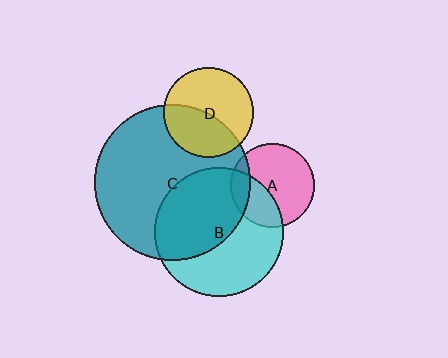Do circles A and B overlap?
Yes.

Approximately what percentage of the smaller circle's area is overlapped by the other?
Approximately 35%.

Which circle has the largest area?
Circle C (teal).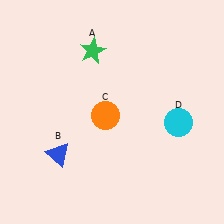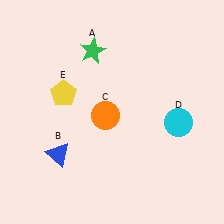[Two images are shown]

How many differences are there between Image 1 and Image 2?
There is 1 difference between the two images.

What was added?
A yellow pentagon (E) was added in Image 2.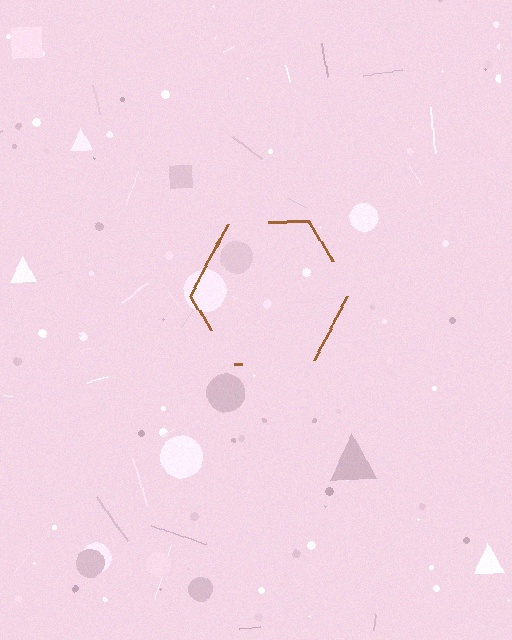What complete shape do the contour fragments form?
The contour fragments form a hexagon.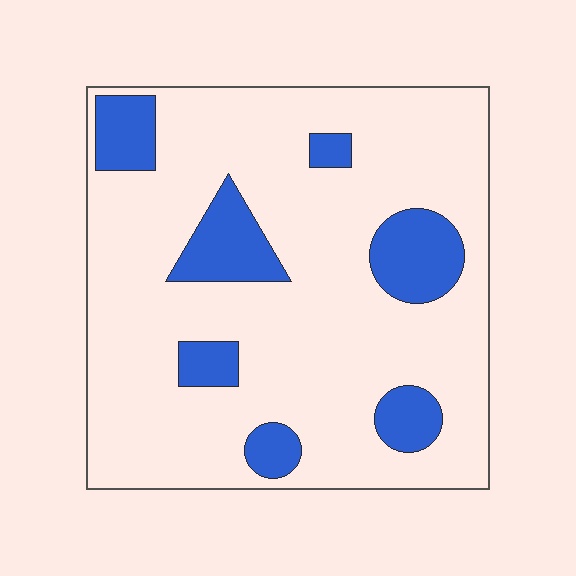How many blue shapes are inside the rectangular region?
7.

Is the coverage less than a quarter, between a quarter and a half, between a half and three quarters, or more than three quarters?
Less than a quarter.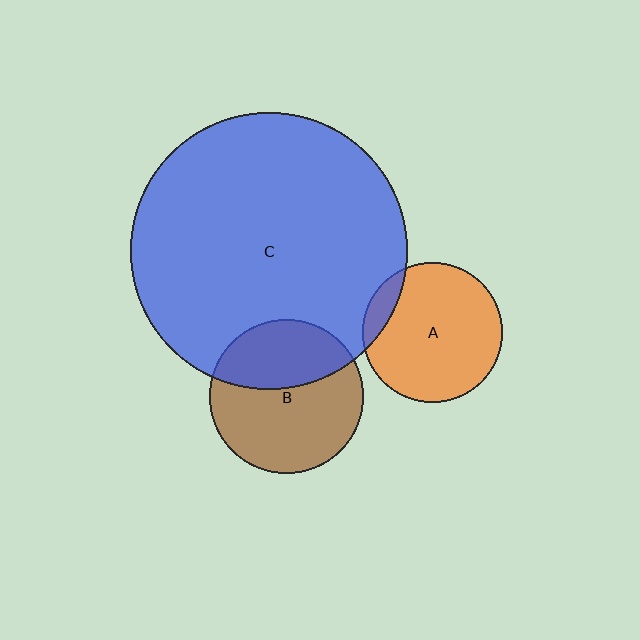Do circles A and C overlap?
Yes.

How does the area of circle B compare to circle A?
Approximately 1.2 times.